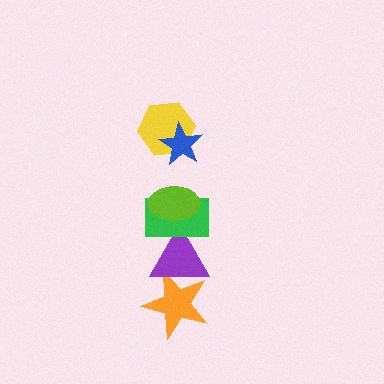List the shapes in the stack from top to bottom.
From top to bottom: the blue star, the yellow hexagon, the lime ellipse, the green rectangle, the purple triangle, the orange star.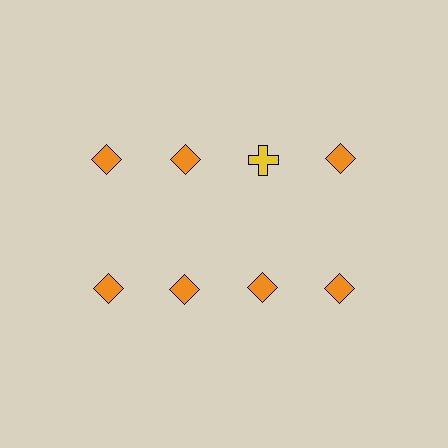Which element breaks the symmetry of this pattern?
The yellow cross in the top row, center column breaks the symmetry. All other shapes are orange diamonds.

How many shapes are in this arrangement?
There are 8 shapes arranged in a grid pattern.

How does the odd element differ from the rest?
It differs in both color (yellow instead of orange) and shape (cross instead of diamond).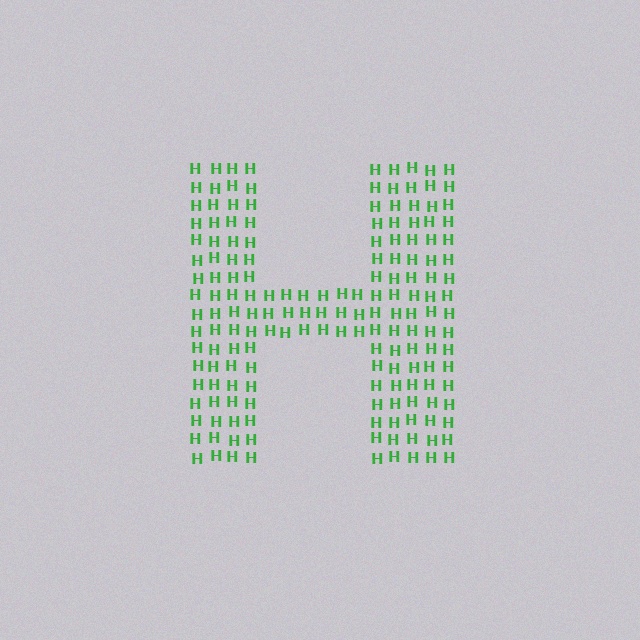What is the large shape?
The large shape is the letter H.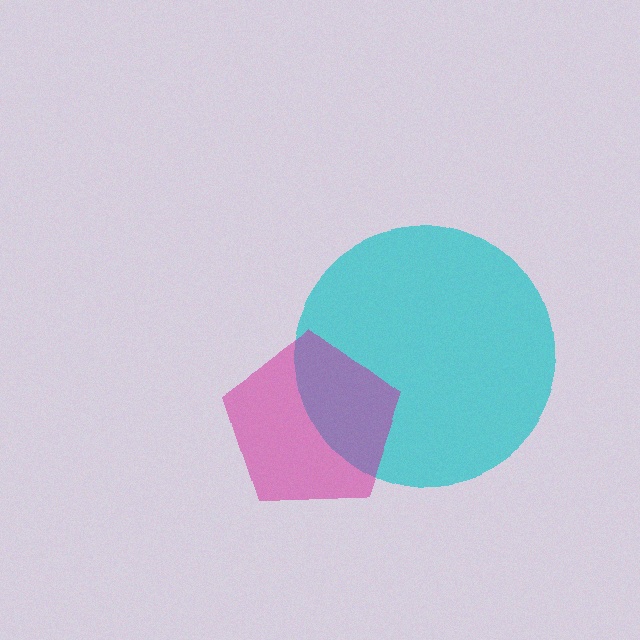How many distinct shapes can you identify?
There are 2 distinct shapes: a cyan circle, a magenta pentagon.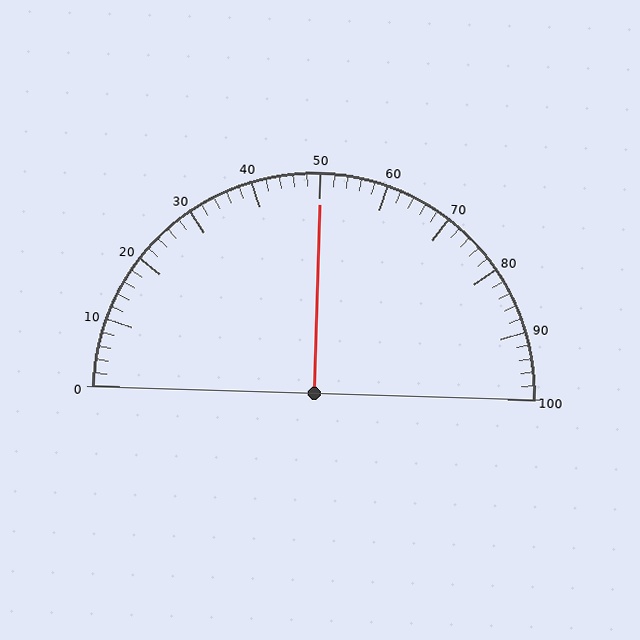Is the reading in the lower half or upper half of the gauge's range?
The reading is in the upper half of the range (0 to 100).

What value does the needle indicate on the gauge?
The needle indicates approximately 50.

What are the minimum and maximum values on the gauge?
The gauge ranges from 0 to 100.